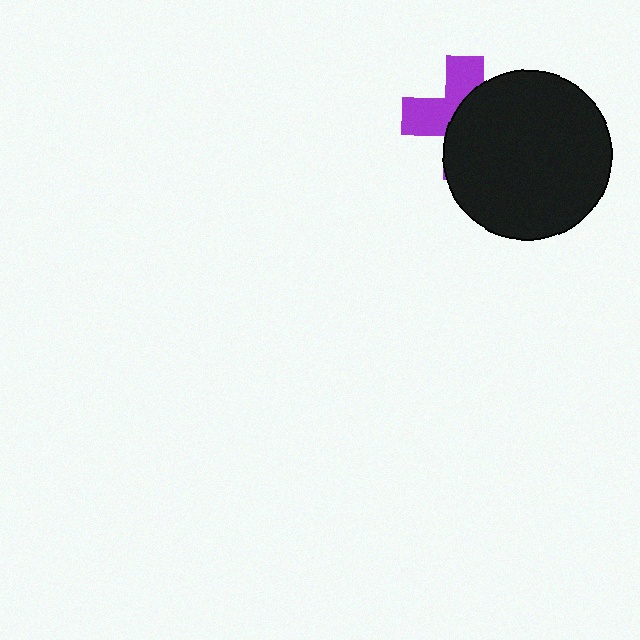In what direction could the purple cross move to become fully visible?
The purple cross could move left. That would shift it out from behind the black circle entirely.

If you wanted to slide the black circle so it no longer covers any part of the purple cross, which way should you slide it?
Slide it right — that is the most direct way to separate the two shapes.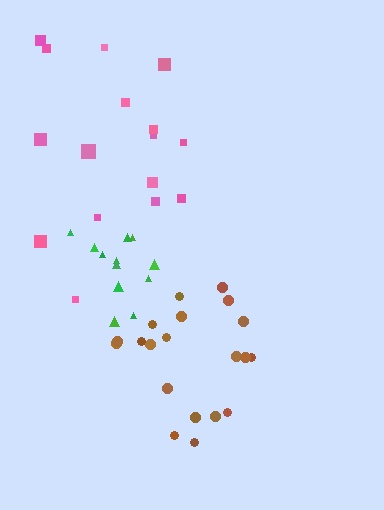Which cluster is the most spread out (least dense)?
Pink.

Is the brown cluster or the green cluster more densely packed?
Green.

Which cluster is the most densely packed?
Green.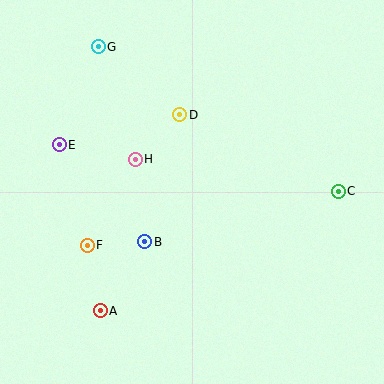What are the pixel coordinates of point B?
Point B is at (145, 242).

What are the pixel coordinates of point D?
Point D is at (180, 115).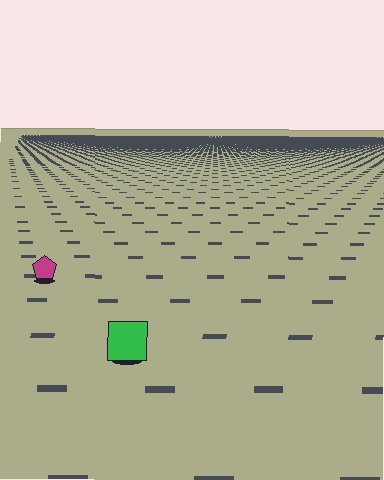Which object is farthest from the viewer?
The magenta pentagon is farthest from the viewer. It appears smaller and the ground texture around it is denser.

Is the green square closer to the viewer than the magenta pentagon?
Yes. The green square is closer — you can tell from the texture gradient: the ground texture is coarser near it.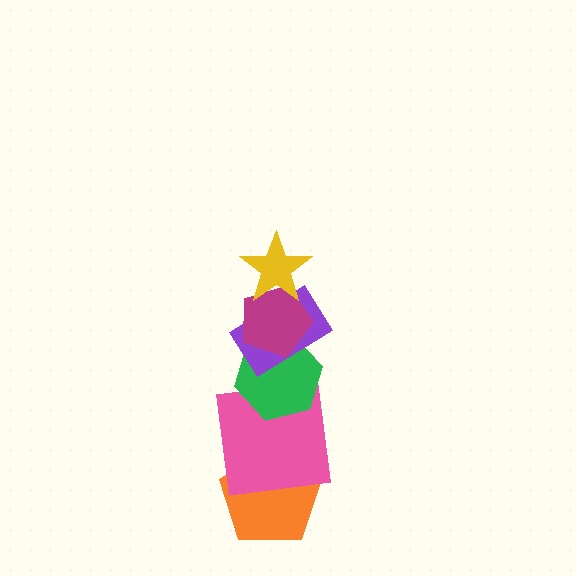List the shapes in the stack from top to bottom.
From top to bottom: the yellow star, the magenta pentagon, the purple rectangle, the green hexagon, the pink square, the orange pentagon.